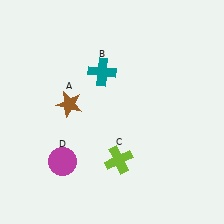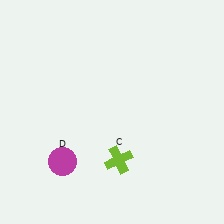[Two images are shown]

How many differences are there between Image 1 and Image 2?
There are 2 differences between the two images.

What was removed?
The brown star (A), the teal cross (B) were removed in Image 2.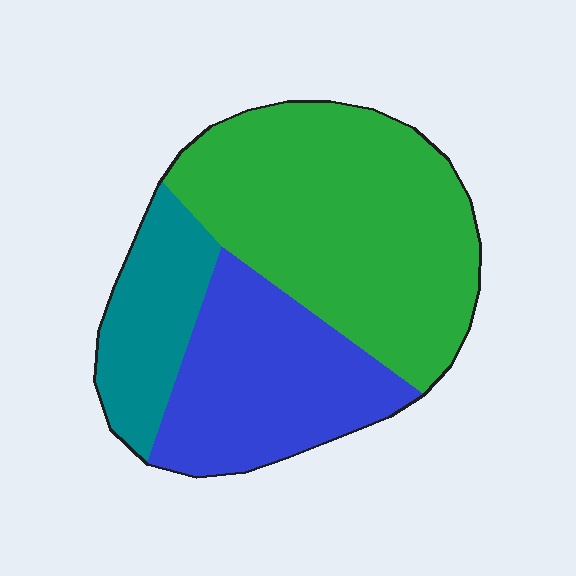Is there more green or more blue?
Green.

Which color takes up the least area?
Teal, at roughly 20%.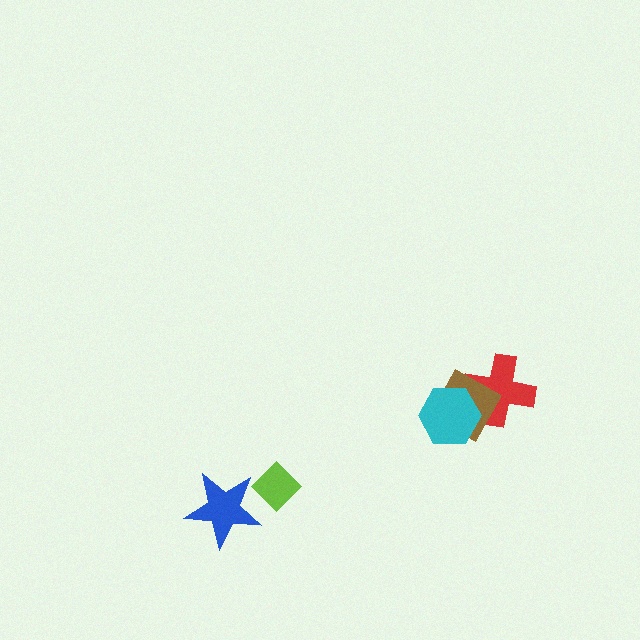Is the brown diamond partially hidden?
Yes, it is partially covered by another shape.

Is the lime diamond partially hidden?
No, no other shape covers it.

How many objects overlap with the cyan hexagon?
2 objects overlap with the cyan hexagon.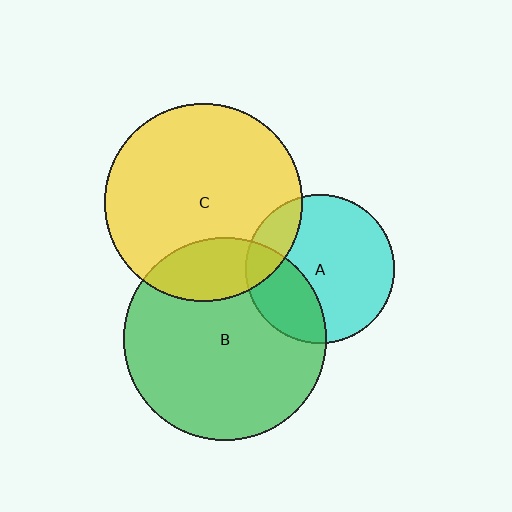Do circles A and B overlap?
Yes.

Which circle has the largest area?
Circle B (green).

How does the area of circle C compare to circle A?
Approximately 1.8 times.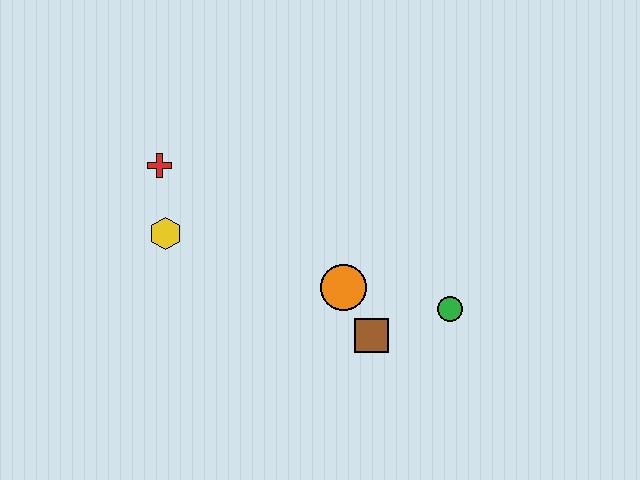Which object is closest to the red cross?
The yellow hexagon is closest to the red cross.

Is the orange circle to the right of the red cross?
Yes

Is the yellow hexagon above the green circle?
Yes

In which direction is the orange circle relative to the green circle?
The orange circle is to the left of the green circle.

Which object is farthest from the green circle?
The red cross is farthest from the green circle.